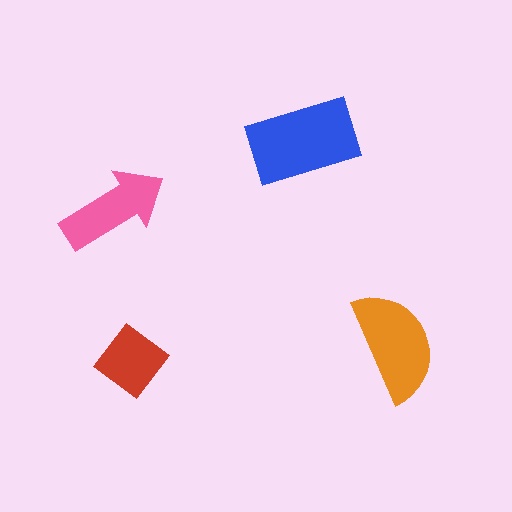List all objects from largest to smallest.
The blue rectangle, the orange semicircle, the pink arrow, the red diamond.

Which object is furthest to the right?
The orange semicircle is rightmost.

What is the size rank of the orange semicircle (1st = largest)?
2nd.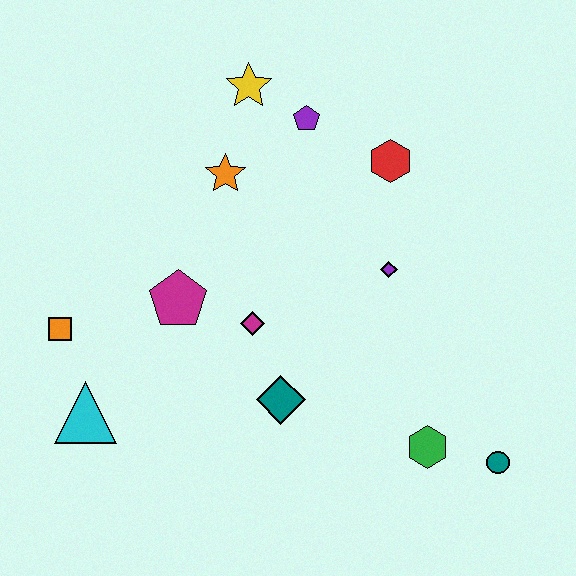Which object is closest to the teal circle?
The green hexagon is closest to the teal circle.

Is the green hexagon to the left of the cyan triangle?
No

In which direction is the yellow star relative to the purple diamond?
The yellow star is above the purple diamond.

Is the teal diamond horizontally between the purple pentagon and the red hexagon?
No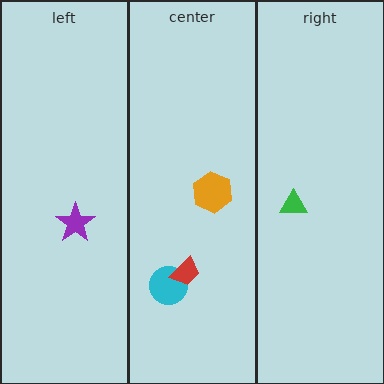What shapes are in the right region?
The green triangle.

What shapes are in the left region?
The purple star.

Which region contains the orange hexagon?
The center region.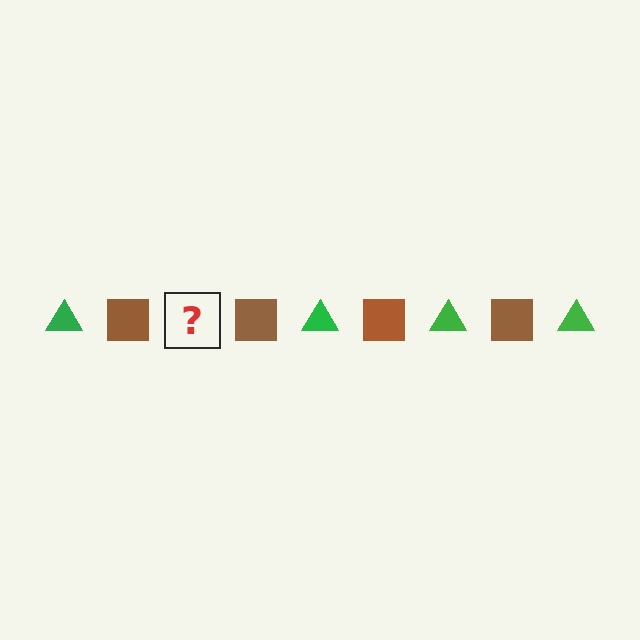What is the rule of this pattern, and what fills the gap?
The rule is that the pattern alternates between green triangle and brown square. The gap should be filled with a green triangle.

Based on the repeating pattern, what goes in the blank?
The blank should be a green triangle.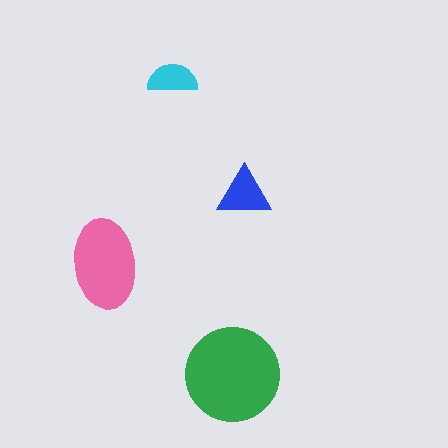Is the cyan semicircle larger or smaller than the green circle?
Smaller.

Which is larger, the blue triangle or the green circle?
The green circle.